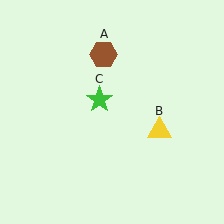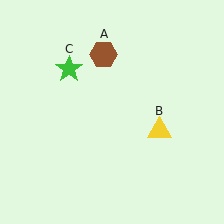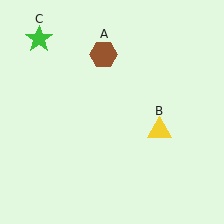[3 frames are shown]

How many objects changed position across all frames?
1 object changed position: green star (object C).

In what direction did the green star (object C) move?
The green star (object C) moved up and to the left.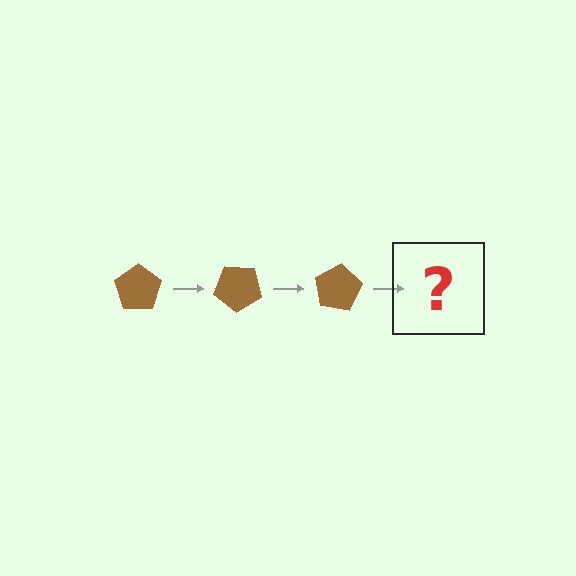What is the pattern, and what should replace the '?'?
The pattern is that the pentagon rotates 40 degrees each step. The '?' should be a brown pentagon rotated 120 degrees.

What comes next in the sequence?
The next element should be a brown pentagon rotated 120 degrees.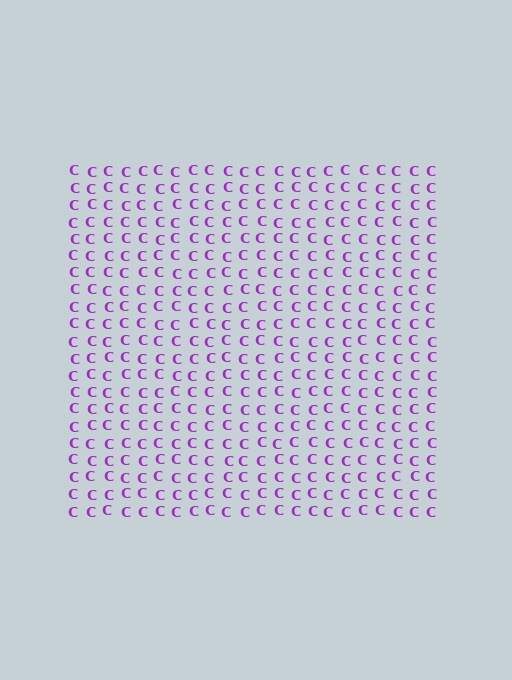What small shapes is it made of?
It is made of small letter C's.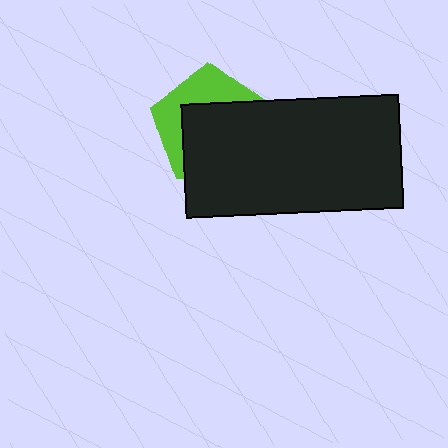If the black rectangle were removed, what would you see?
You would see the complete lime pentagon.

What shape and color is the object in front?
The object in front is a black rectangle.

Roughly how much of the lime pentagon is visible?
A small part of it is visible (roughly 38%).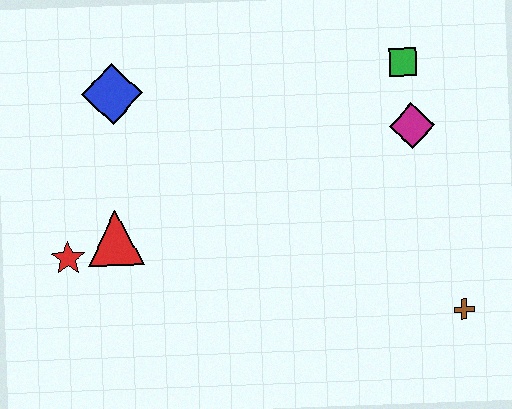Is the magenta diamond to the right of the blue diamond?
Yes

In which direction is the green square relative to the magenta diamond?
The green square is above the magenta diamond.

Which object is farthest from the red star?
The brown cross is farthest from the red star.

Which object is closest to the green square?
The magenta diamond is closest to the green square.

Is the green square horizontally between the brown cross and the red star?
Yes